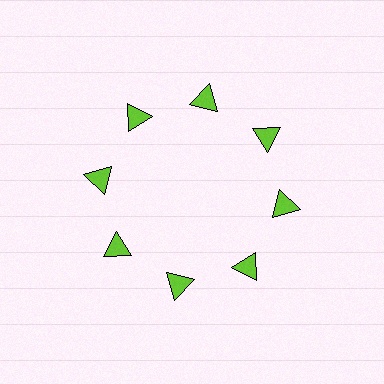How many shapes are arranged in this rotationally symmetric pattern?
There are 8 shapes, arranged in 8 groups of 1.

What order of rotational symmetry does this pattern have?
This pattern has 8-fold rotational symmetry.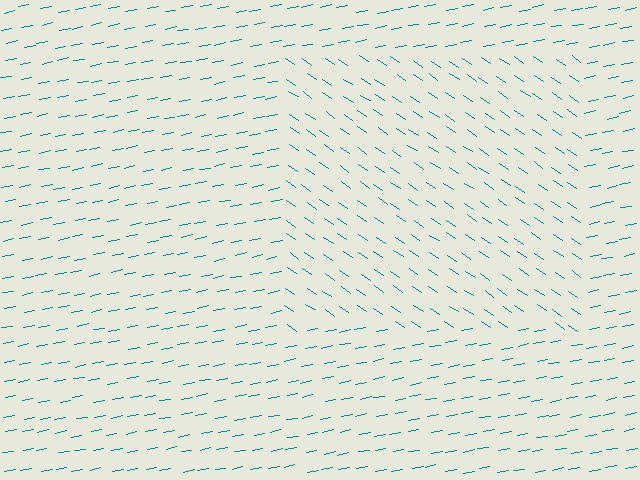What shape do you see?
I see a rectangle.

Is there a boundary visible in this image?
Yes, there is a texture boundary formed by a change in line orientation.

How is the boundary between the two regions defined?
The boundary is defined purely by a change in line orientation (approximately 45 degrees difference). All lines are the same color and thickness.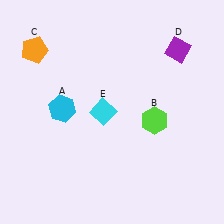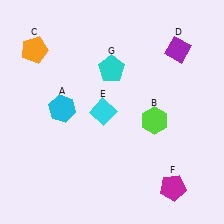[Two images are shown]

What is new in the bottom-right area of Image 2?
A magenta pentagon (F) was added in the bottom-right area of Image 2.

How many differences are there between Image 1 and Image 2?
There are 2 differences between the two images.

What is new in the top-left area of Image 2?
A cyan pentagon (G) was added in the top-left area of Image 2.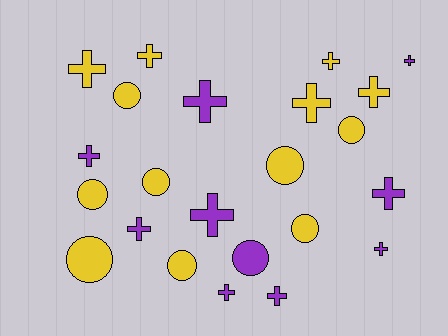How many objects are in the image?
There are 23 objects.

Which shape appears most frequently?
Cross, with 14 objects.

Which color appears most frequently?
Yellow, with 13 objects.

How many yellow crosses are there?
There are 5 yellow crosses.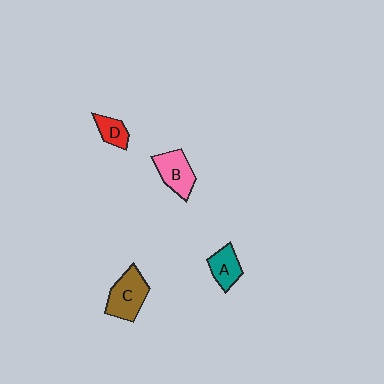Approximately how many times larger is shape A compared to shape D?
Approximately 1.3 times.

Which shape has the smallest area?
Shape D (red).